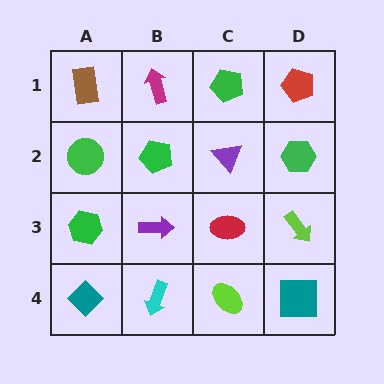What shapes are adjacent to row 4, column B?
A purple arrow (row 3, column B), a teal diamond (row 4, column A), a lime ellipse (row 4, column C).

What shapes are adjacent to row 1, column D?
A green hexagon (row 2, column D), a green pentagon (row 1, column C).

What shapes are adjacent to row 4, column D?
A lime arrow (row 3, column D), a lime ellipse (row 4, column C).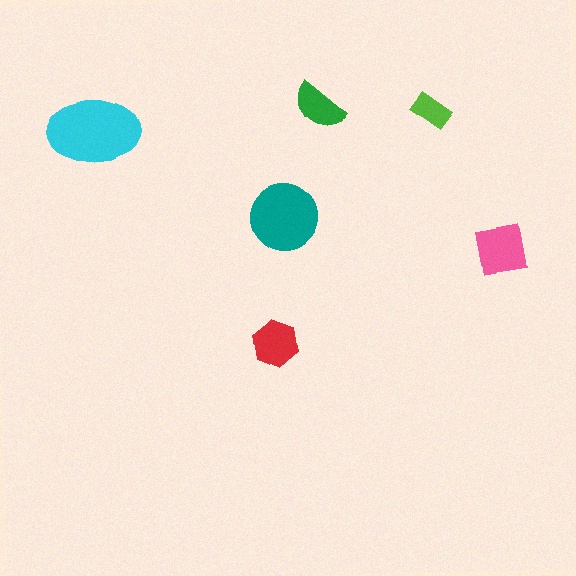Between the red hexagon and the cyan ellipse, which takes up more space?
The cyan ellipse.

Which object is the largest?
The cyan ellipse.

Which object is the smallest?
The lime rectangle.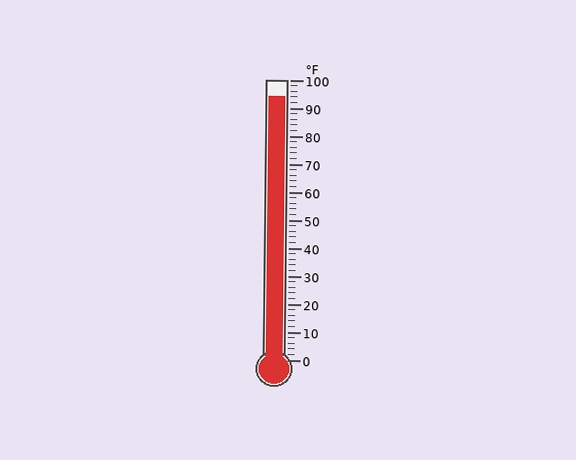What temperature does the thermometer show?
The thermometer shows approximately 94°F.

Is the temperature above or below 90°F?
The temperature is above 90°F.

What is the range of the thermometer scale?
The thermometer scale ranges from 0°F to 100°F.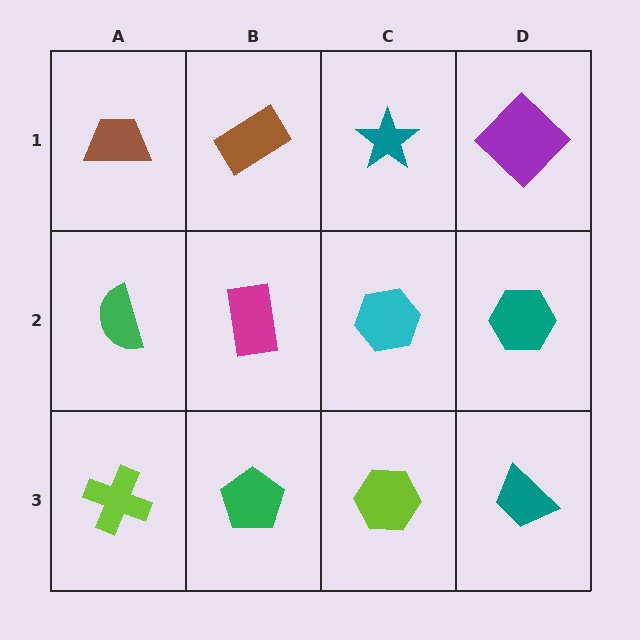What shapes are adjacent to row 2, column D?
A purple diamond (row 1, column D), a teal trapezoid (row 3, column D), a cyan hexagon (row 2, column C).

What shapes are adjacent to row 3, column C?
A cyan hexagon (row 2, column C), a green pentagon (row 3, column B), a teal trapezoid (row 3, column D).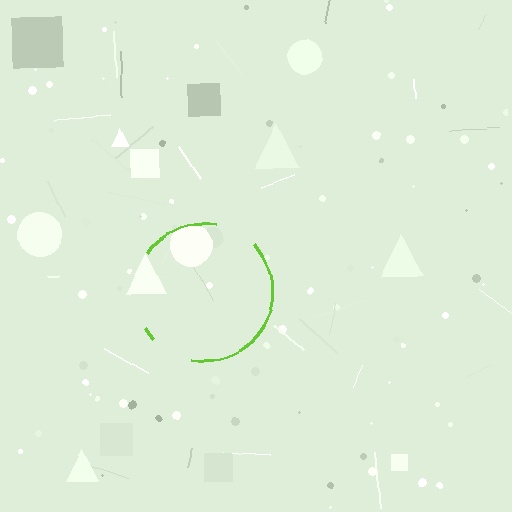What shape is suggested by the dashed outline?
The dashed outline suggests a circle.